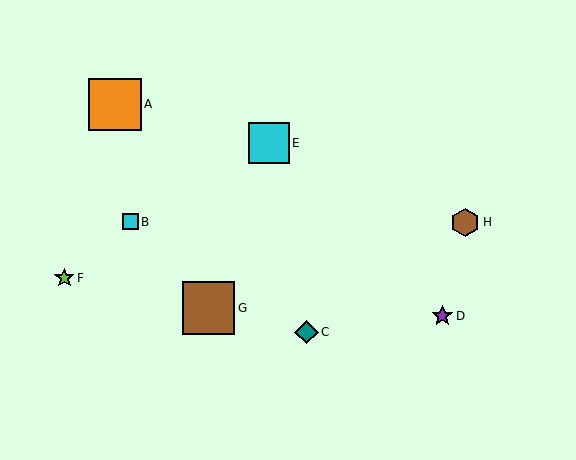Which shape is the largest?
The brown square (labeled G) is the largest.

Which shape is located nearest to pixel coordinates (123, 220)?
The cyan square (labeled B) at (130, 222) is nearest to that location.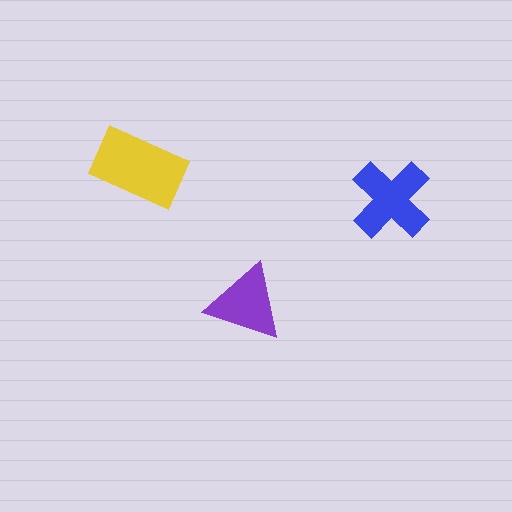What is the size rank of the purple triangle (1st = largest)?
3rd.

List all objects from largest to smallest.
The yellow rectangle, the blue cross, the purple triangle.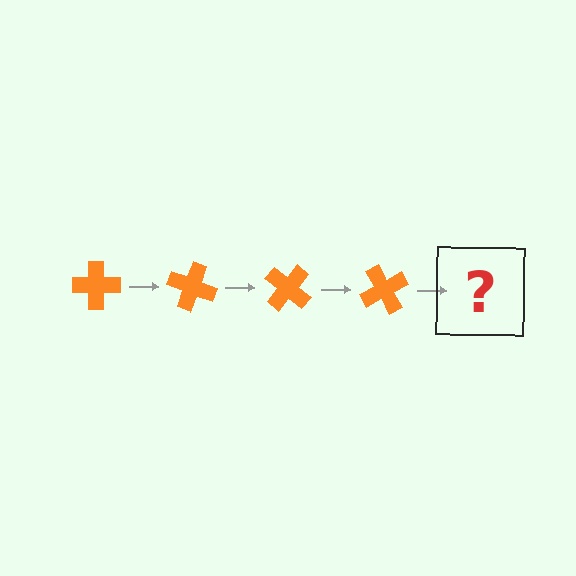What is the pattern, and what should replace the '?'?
The pattern is that the cross rotates 20 degrees each step. The '?' should be an orange cross rotated 80 degrees.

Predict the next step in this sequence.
The next step is an orange cross rotated 80 degrees.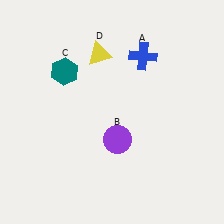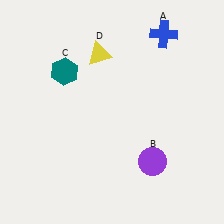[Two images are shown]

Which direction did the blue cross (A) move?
The blue cross (A) moved up.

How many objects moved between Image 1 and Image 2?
2 objects moved between the two images.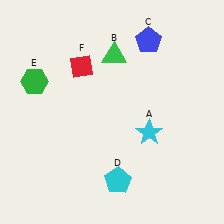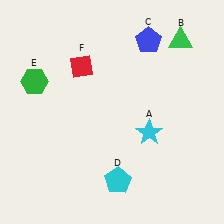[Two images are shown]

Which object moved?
The green triangle (B) moved right.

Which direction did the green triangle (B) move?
The green triangle (B) moved right.